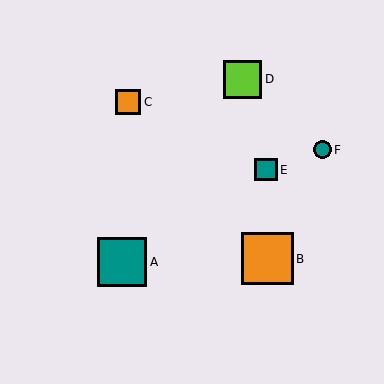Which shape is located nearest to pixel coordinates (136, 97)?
The orange square (labeled C) at (128, 102) is nearest to that location.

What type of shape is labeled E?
Shape E is a teal square.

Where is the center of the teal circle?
The center of the teal circle is at (322, 150).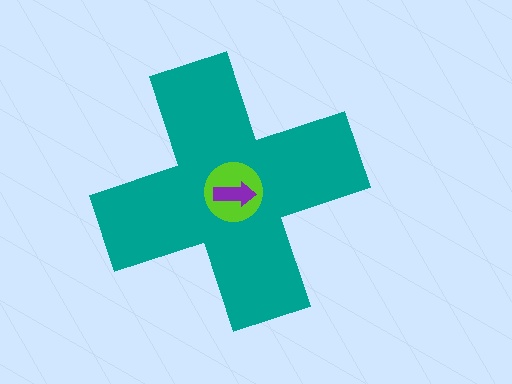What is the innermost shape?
The purple arrow.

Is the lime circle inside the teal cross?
Yes.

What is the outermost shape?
The teal cross.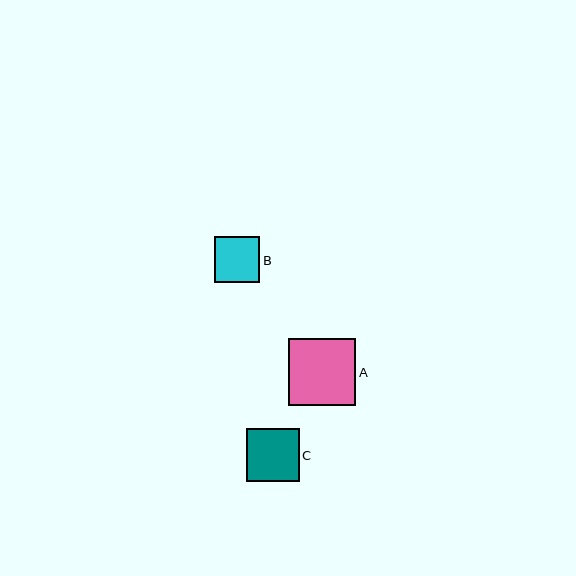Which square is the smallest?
Square B is the smallest with a size of approximately 46 pixels.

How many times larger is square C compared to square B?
Square C is approximately 1.2 times the size of square B.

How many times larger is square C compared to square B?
Square C is approximately 1.2 times the size of square B.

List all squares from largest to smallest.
From largest to smallest: A, C, B.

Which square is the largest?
Square A is the largest with a size of approximately 67 pixels.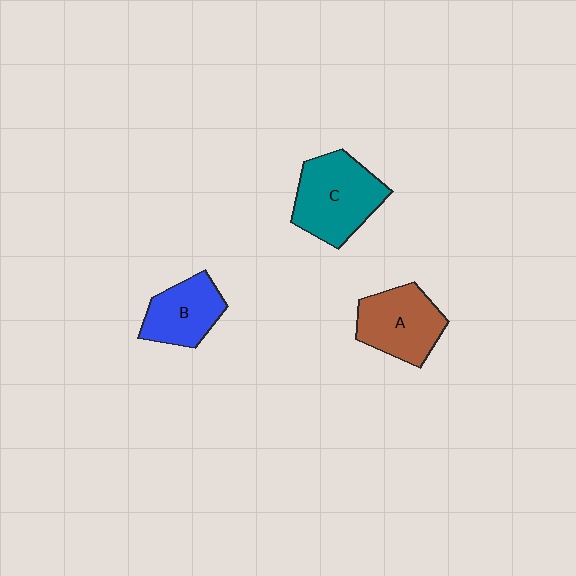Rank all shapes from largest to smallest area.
From largest to smallest: C (teal), A (brown), B (blue).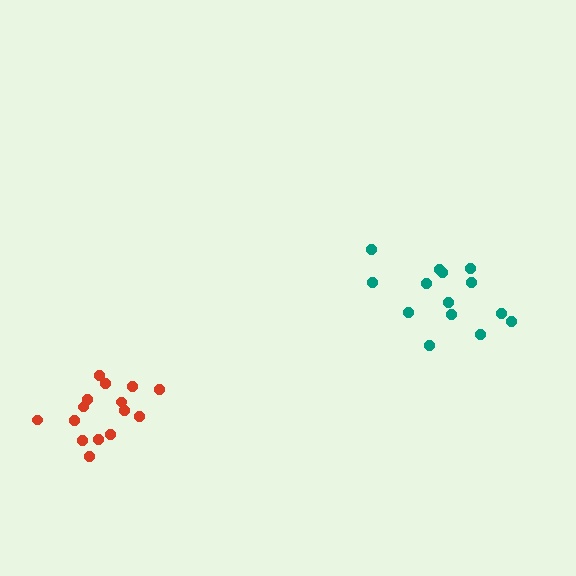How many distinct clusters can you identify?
There are 2 distinct clusters.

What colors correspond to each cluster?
The clusters are colored: teal, red.